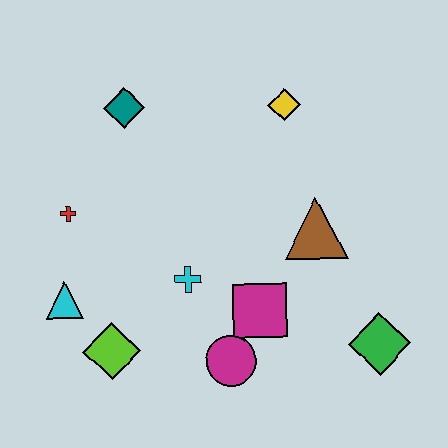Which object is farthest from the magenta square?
The teal diamond is farthest from the magenta square.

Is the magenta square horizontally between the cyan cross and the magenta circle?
No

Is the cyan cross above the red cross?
No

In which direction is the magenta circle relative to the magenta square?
The magenta circle is below the magenta square.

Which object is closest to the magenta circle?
The magenta square is closest to the magenta circle.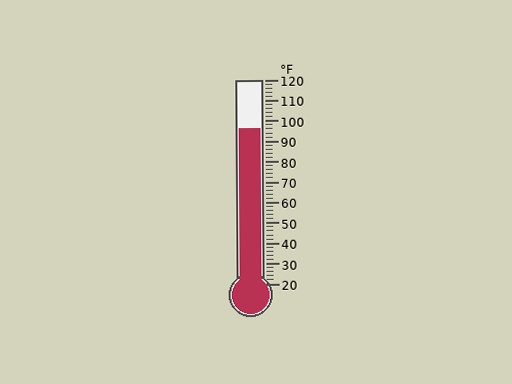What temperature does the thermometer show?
The thermometer shows approximately 96°F.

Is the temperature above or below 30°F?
The temperature is above 30°F.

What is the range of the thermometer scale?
The thermometer scale ranges from 20°F to 120°F.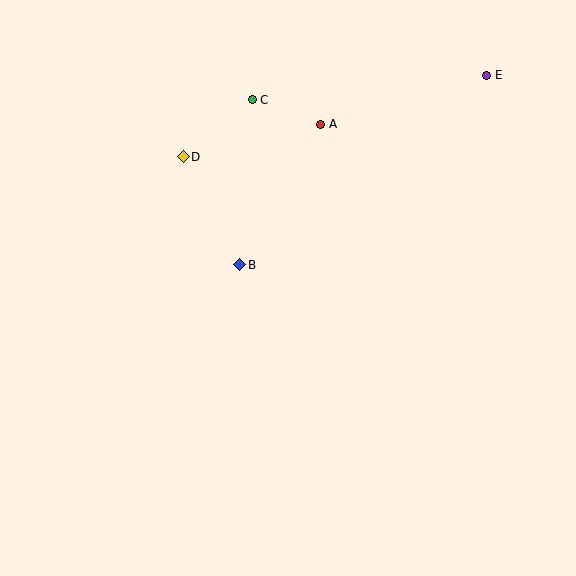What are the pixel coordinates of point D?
Point D is at (183, 157).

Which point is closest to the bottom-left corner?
Point B is closest to the bottom-left corner.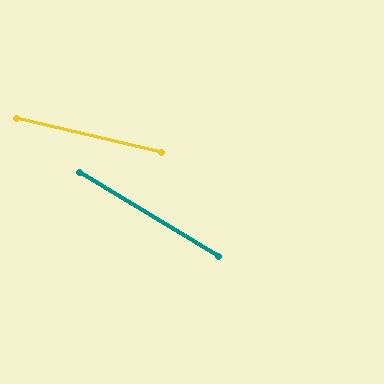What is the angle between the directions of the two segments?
Approximately 18 degrees.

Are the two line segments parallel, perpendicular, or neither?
Neither parallel nor perpendicular — they differ by about 18°.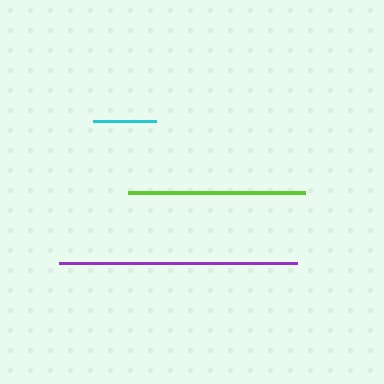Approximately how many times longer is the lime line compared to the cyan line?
The lime line is approximately 2.8 times the length of the cyan line.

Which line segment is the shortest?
The cyan line is the shortest at approximately 63 pixels.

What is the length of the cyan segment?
The cyan segment is approximately 63 pixels long.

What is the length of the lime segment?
The lime segment is approximately 177 pixels long.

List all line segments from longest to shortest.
From longest to shortest: purple, lime, cyan.